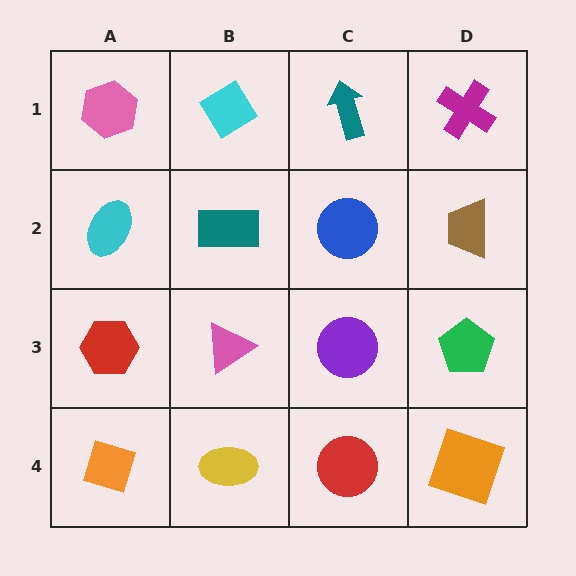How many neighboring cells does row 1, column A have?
2.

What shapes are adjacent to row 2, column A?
A pink hexagon (row 1, column A), a red hexagon (row 3, column A), a teal rectangle (row 2, column B).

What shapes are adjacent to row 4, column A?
A red hexagon (row 3, column A), a yellow ellipse (row 4, column B).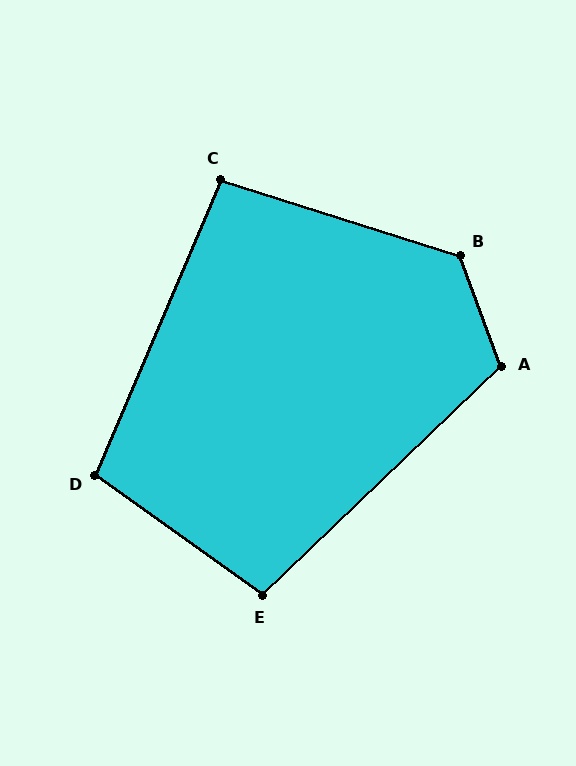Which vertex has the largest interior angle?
B, at approximately 128 degrees.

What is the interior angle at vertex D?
Approximately 103 degrees (obtuse).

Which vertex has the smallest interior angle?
C, at approximately 96 degrees.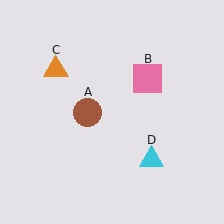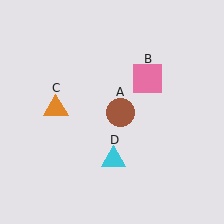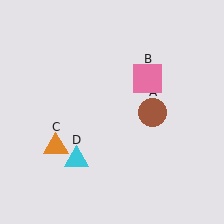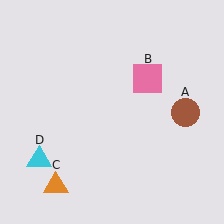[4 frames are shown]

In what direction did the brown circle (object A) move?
The brown circle (object A) moved right.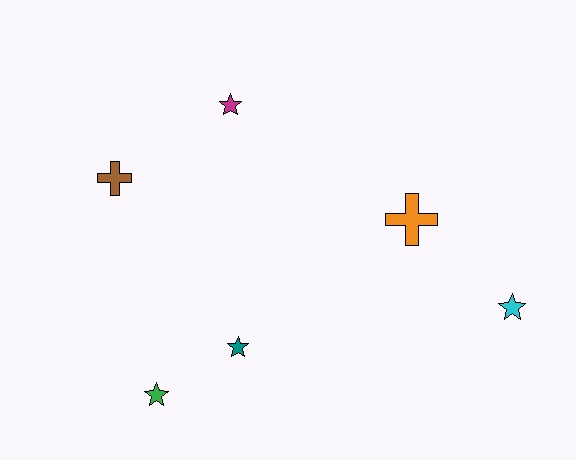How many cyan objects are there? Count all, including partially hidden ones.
There is 1 cyan object.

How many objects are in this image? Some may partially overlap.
There are 6 objects.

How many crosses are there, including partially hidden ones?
There are 2 crosses.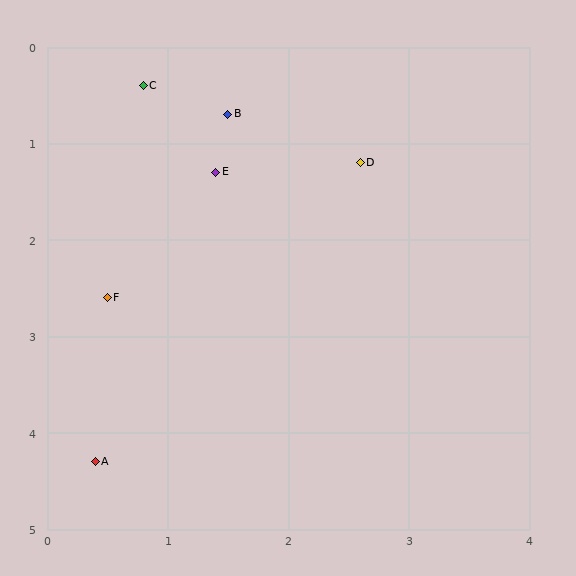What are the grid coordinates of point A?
Point A is at approximately (0.4, 4.3).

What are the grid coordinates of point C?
Point C is at approximately (0.8, 0.4).